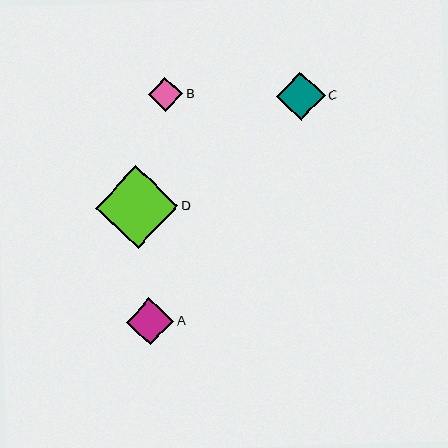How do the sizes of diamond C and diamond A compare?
Diamond C and diamond A are approximately the same size.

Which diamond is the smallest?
Diamond B is the smallest with a size of approximately 34 pixels.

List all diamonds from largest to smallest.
From largest to smallest: D, C, A, B.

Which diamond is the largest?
Diamond D is the largest with a size of approximately 83 pixels.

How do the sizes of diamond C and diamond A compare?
Diamond C and diamond A are approximately the same size.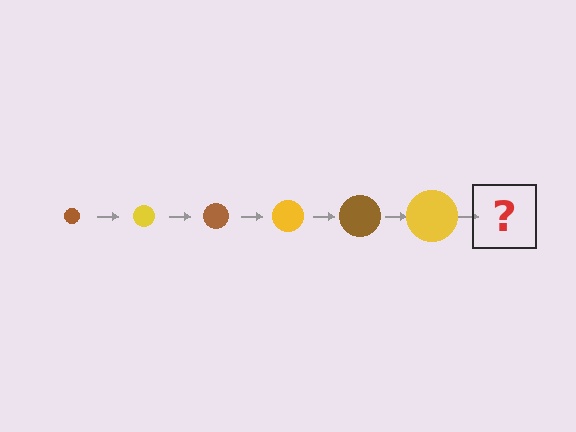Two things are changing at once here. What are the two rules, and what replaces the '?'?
The two rules are that the circle grows larger each step and the color cycles through brown and yellow. The '?' should be a brown circle, larger than the previous one.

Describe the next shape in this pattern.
It should be a brown circle, larger than the previous one.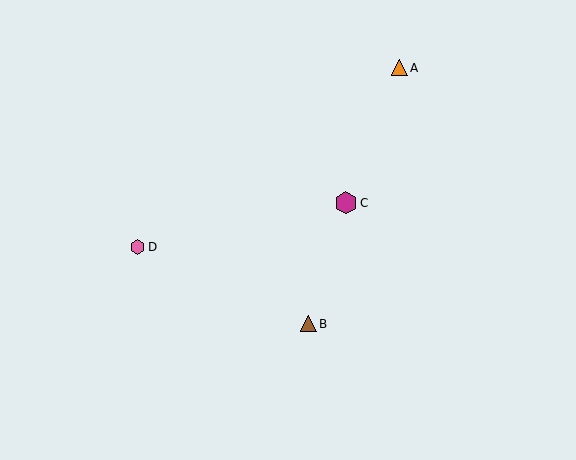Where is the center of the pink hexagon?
The center of the pink hexagon is at (138, 247).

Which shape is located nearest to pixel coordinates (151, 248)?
The pink hexagon (labeled D) at (138, 247) is nearest to that location.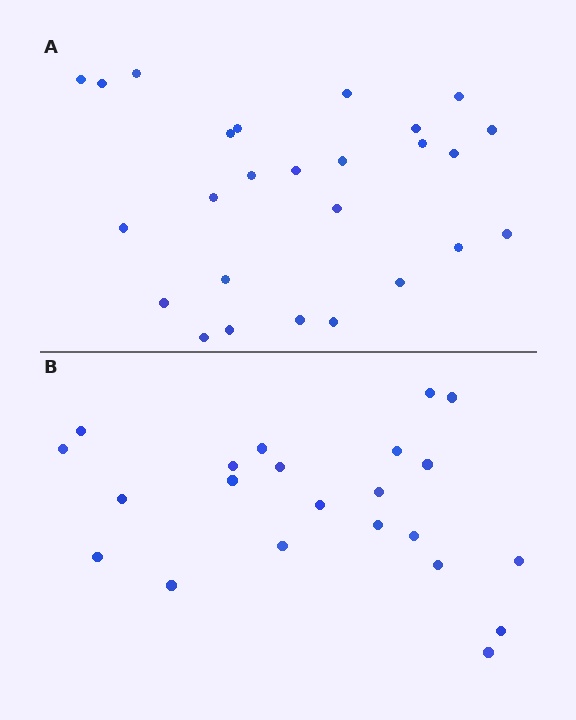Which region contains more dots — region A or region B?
Region A (the top region) has more dots.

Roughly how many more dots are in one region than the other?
Region A has about 4 more dots than region B.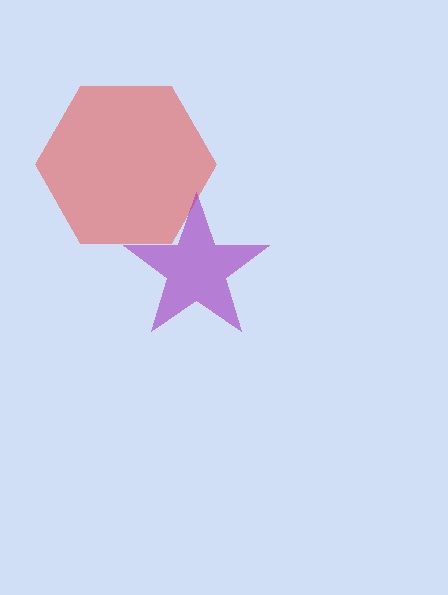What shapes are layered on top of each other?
The layered shapes are: a red hexagon, a purple star.